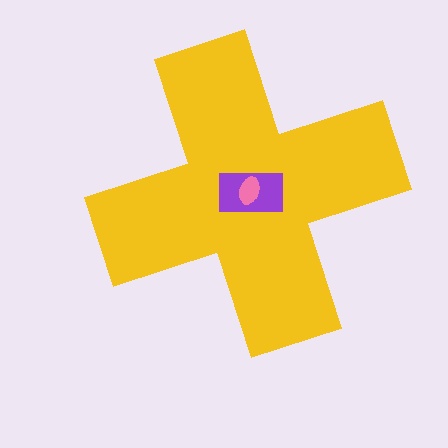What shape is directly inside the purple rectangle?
The pink ellipse.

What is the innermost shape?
The pink ellipse.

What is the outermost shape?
The yellow cross.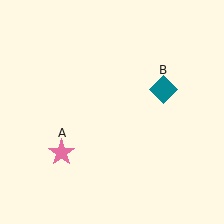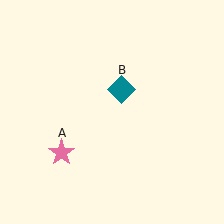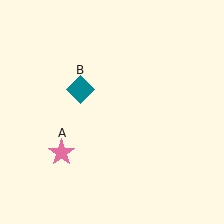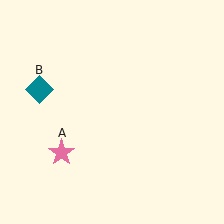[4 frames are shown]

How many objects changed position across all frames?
1 object changed position: teal diamond (object B).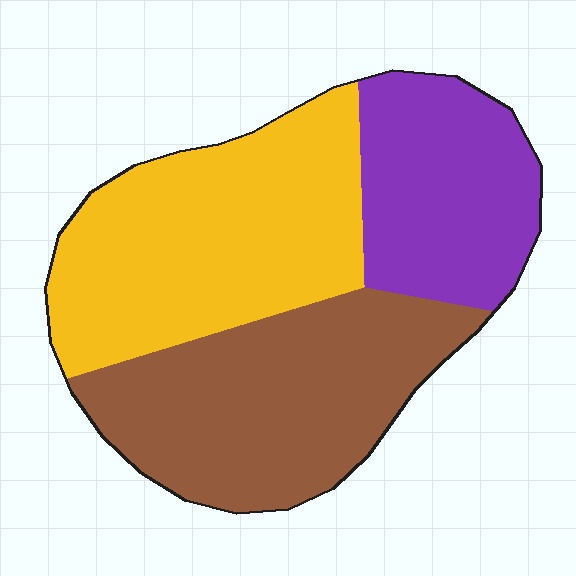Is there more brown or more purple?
Brown.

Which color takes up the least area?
Purple, at roughly 25%.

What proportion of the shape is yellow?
Yellow covers around 40% of the shape.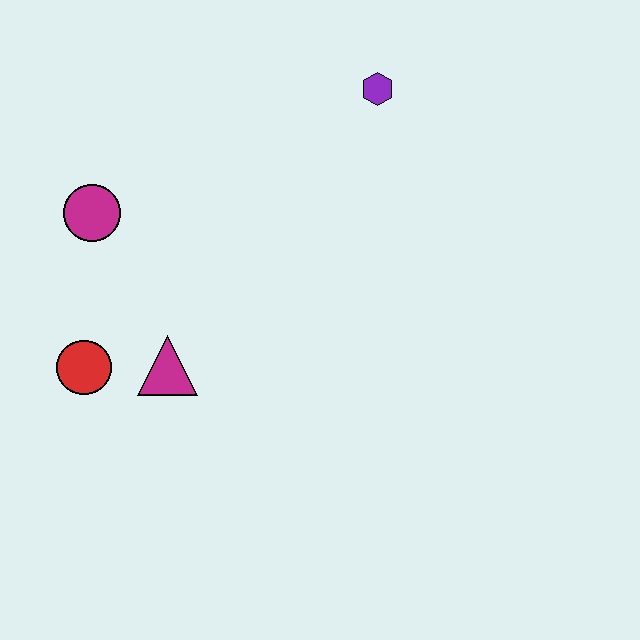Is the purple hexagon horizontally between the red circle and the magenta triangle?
No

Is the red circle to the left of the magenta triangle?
Yes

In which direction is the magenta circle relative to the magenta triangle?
The magenta circle is above the magenta triangle.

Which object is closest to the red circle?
The magenta triangle is closest to the red circle.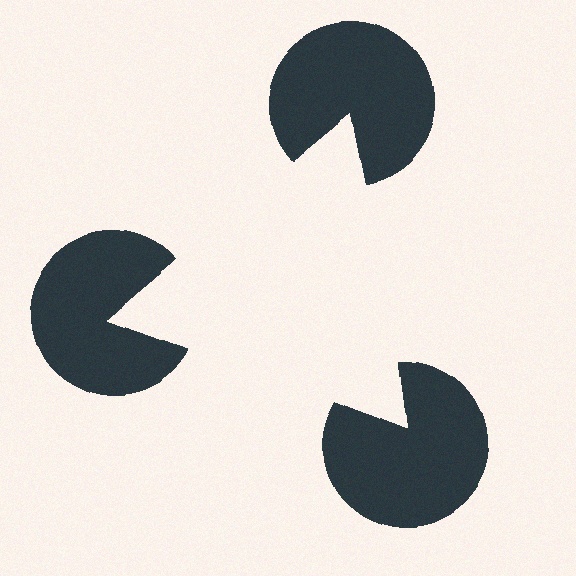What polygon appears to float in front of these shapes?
An illusory triangle — its edges are inferred from the aligned wedge cuts in the pac-man discs, not physically drawn.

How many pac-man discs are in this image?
There are 3 — one at each vertex of the illusory triangle.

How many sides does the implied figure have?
3 sides.